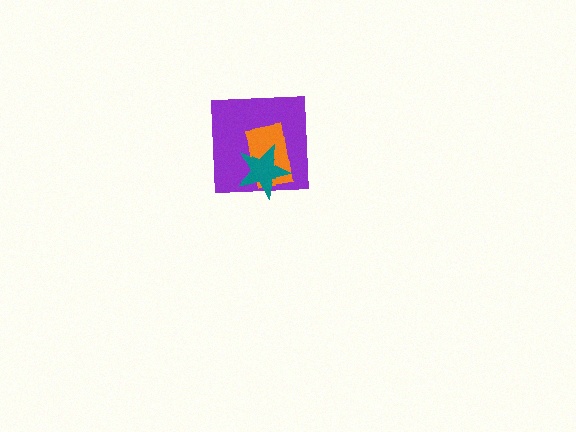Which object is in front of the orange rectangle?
The teal star is in front of the orange rectangle.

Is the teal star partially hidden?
No, no other shape covers it.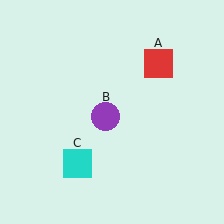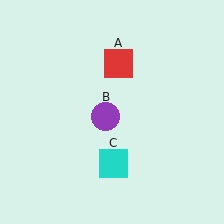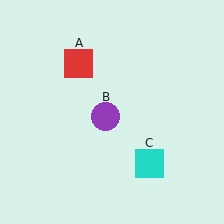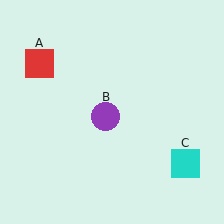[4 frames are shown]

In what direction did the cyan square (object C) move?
The cyan square (object C) moved right.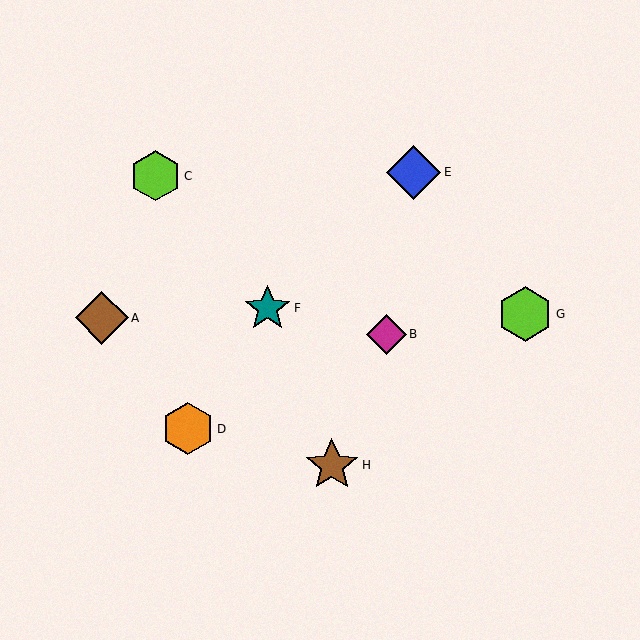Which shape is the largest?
The lime hexagon (labeled G) is the largest.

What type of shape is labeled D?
Shape D is an orange hexagon.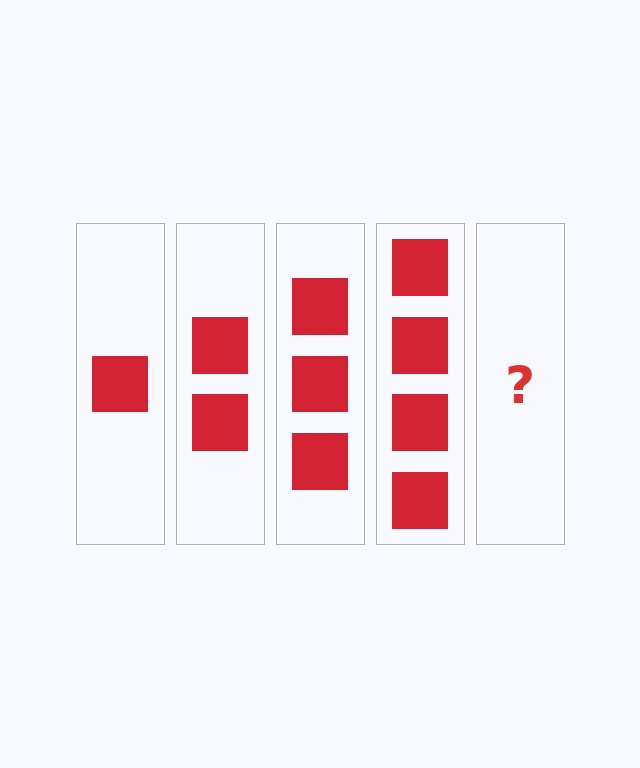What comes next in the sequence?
The next element should be 5 squares.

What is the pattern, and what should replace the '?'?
The pattern is that each step adds one more square. The '?' should be 5 squares.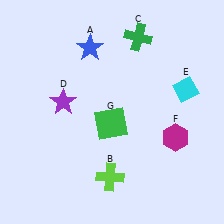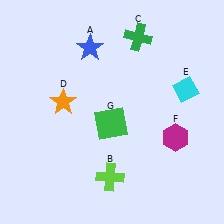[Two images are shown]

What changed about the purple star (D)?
In Image 1, D is purple. In Image 2, it changed to orange.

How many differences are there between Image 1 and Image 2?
There is 1 difference between the two images.